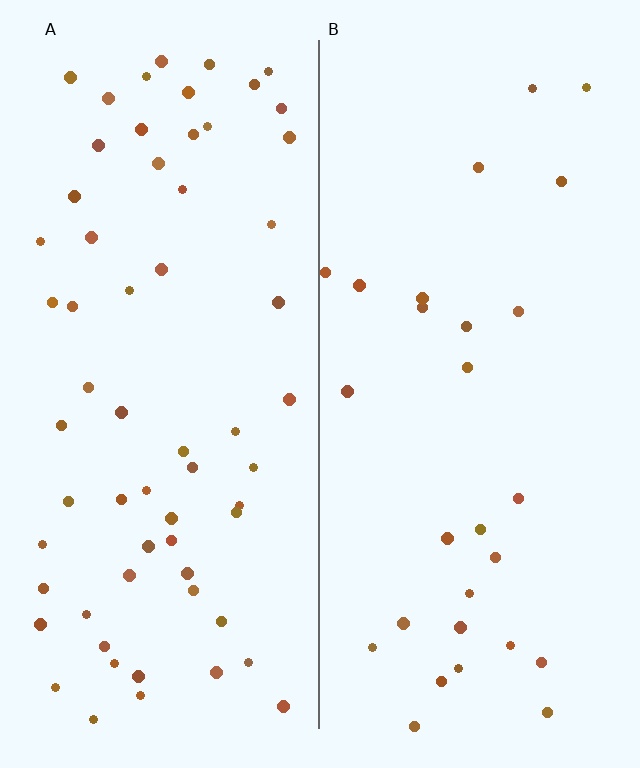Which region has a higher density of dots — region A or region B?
A (the left).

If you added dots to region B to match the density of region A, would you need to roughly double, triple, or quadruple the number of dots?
Approximately double.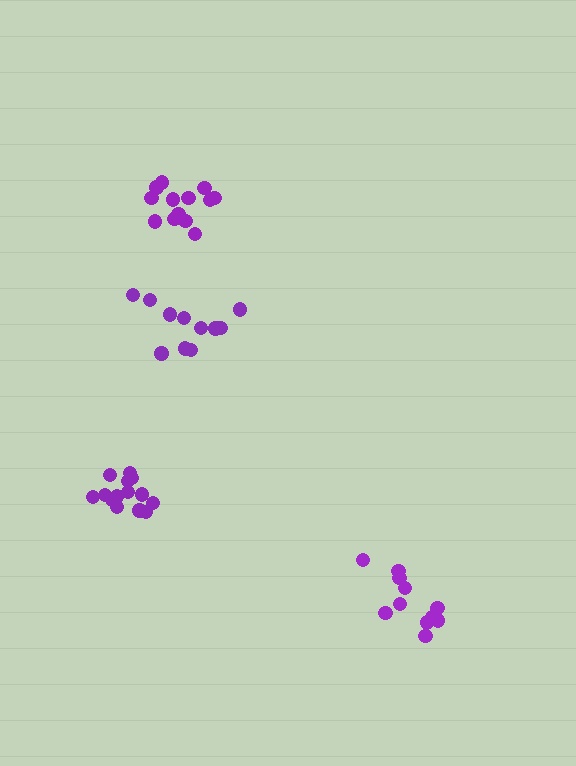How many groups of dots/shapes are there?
There are 4 groups.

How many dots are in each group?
Group 1: 11 dots, Group 2: 13 dots, Group 3: 14 dots, Group 4: 11 dots (49 total).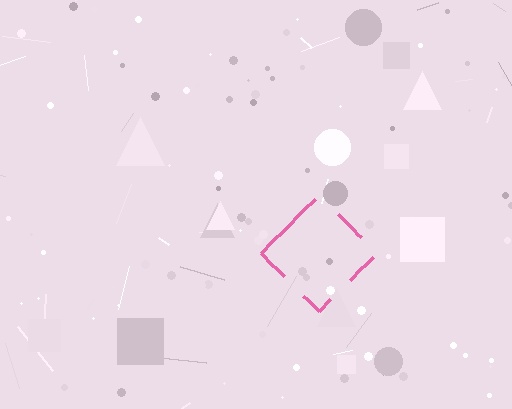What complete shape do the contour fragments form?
The contour fragments form a diamond.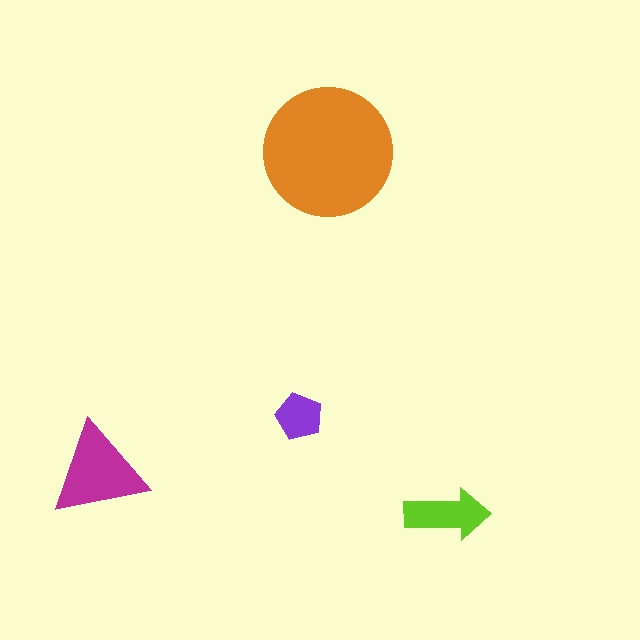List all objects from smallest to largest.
The purple pentagon, the lime arrow, the magenta triangle, the orange circle.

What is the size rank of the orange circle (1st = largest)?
1st.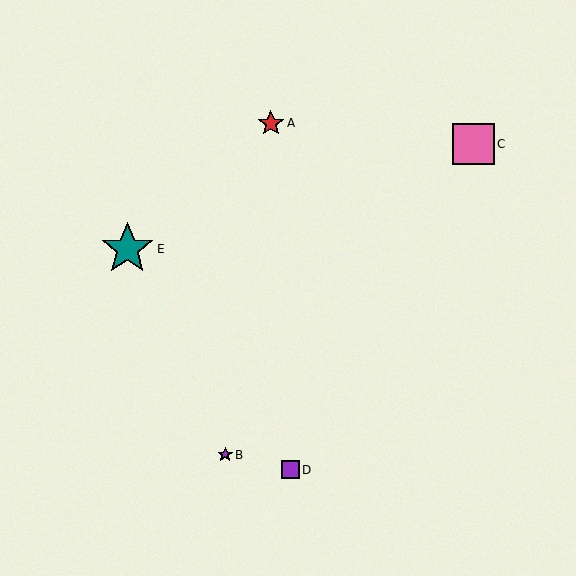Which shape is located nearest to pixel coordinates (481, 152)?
The pink square (labeled C) at (473, 144) is nearest to that location.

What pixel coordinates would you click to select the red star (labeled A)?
Click at (271, 123) to select the red star A.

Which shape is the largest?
The teal star (labeled E) is the largest.